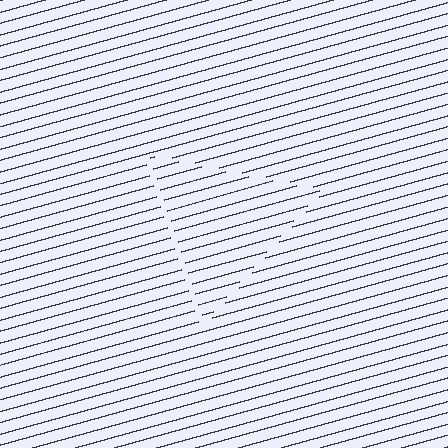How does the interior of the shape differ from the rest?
The interior of the shape contains the same grating, shifted by half a period — the contour is defined by the phase discontinuity where line-ends from the inner and outer gratings abut.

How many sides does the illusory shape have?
3 sides — the line-ends trace a triangle.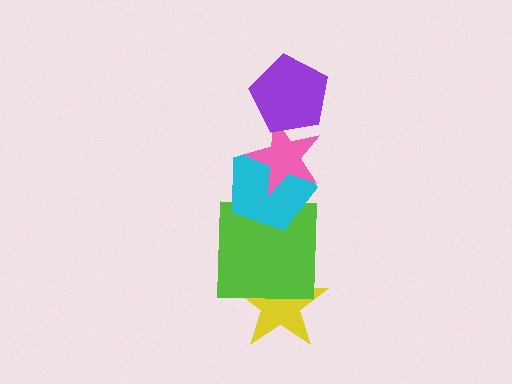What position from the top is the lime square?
The lime square is 4th from the top.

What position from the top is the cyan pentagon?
The cyan pentagon is 3rd from the top.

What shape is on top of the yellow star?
The lime square is on top of the yellow star.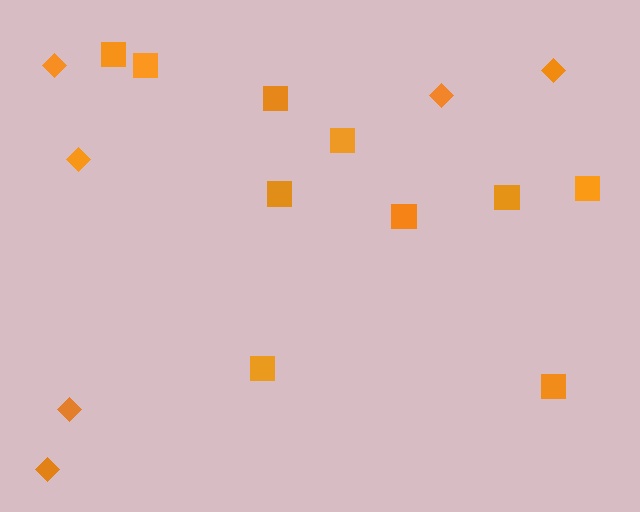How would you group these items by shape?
There are 2 groups: one group of diamonds (6) and one group of squares (10).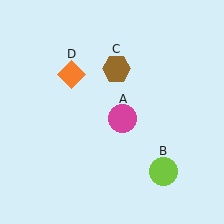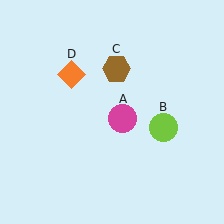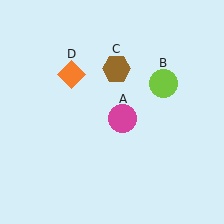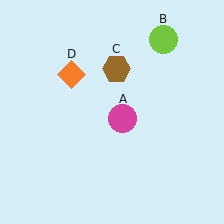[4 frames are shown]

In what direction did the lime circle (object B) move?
The lime circle (object B) moved up.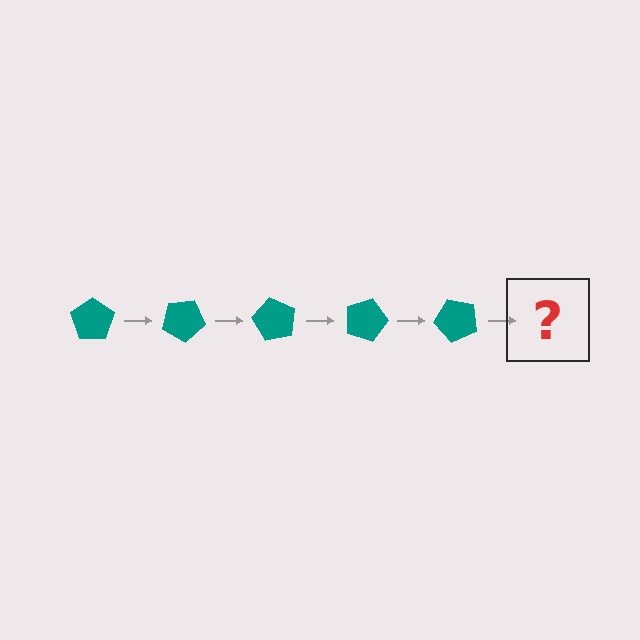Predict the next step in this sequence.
The next step is a teal pentagon rotated 150 degrees.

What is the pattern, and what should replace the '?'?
The pattern is that the pentagon rotates 30 degrees each step. The '?' should be a teal pentagon rotated 150 degrees.